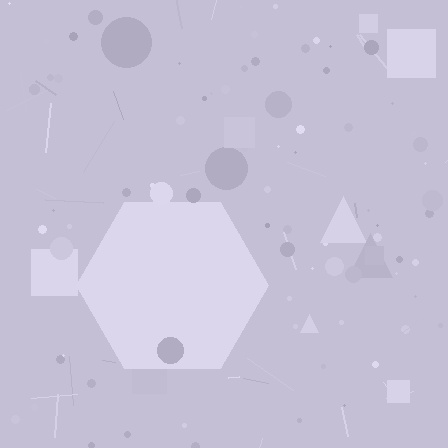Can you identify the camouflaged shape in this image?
The camouflaged shape is a hexagon.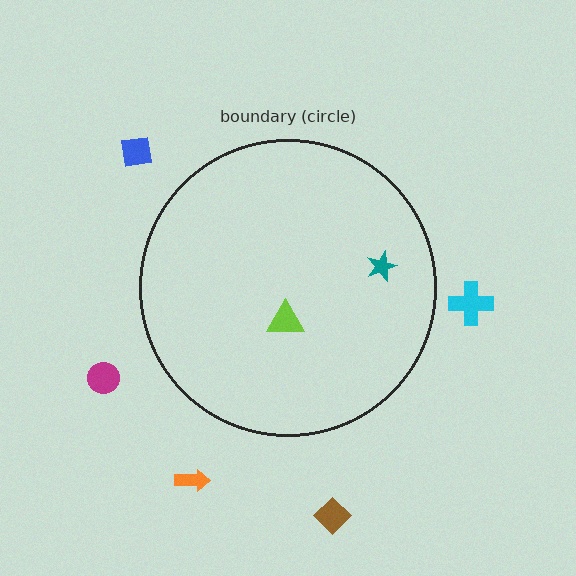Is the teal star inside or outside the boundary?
Inside.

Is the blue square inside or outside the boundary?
Outside.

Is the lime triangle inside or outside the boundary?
Inside.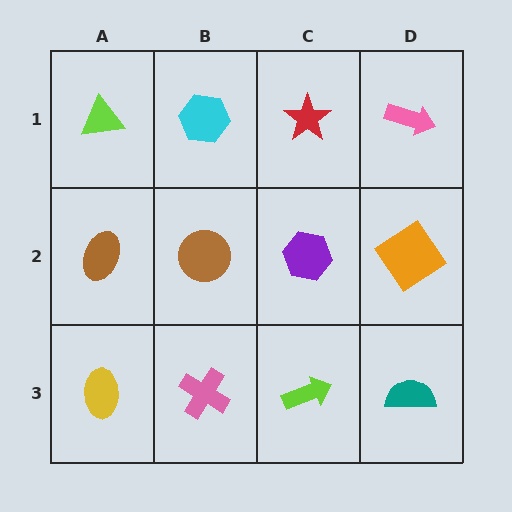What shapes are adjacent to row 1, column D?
An orange diamond (row 2, column D), a red star (row 1, column C).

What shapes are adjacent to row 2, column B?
A cyan hexagon (row 1, column B), a pink cross (row 3, column B), a brown ellipse (row 2, column A), a purple hexagon (row 2, column C).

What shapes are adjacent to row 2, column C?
A red star (row 1, column C), a lime arrow (row 3, column C), a brown circle (row 2, column B), an orange diamond (row 2, column D).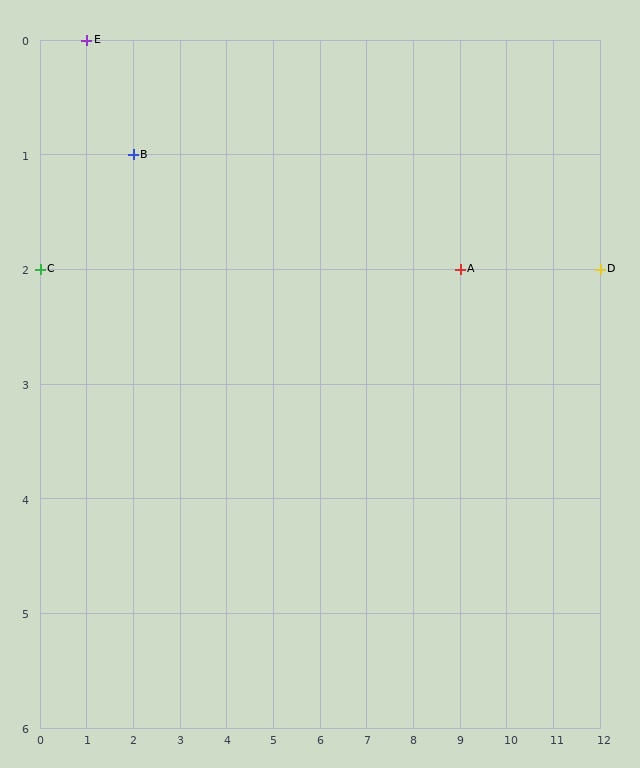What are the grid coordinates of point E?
Point E is at grid coordinates (1, 0).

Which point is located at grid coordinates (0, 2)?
Point C is at (0, 2).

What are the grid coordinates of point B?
Point B is at grid coordinates (2, 1).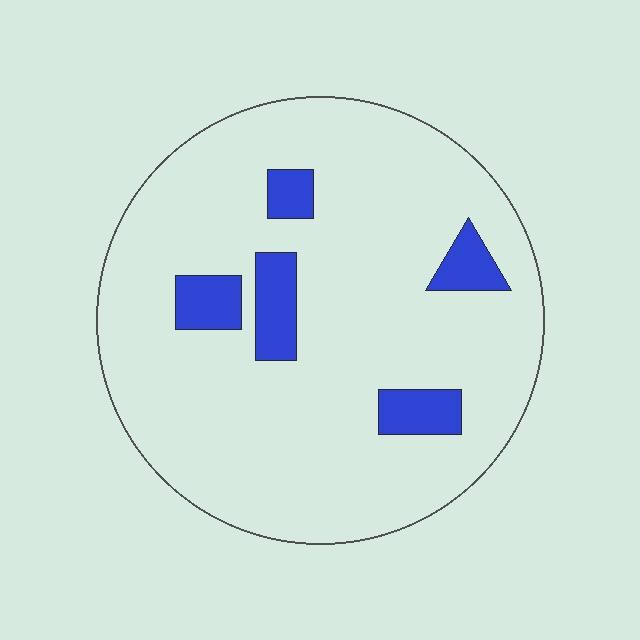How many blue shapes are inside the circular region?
5.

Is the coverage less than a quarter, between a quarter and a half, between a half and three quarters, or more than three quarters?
Less than a quarter.